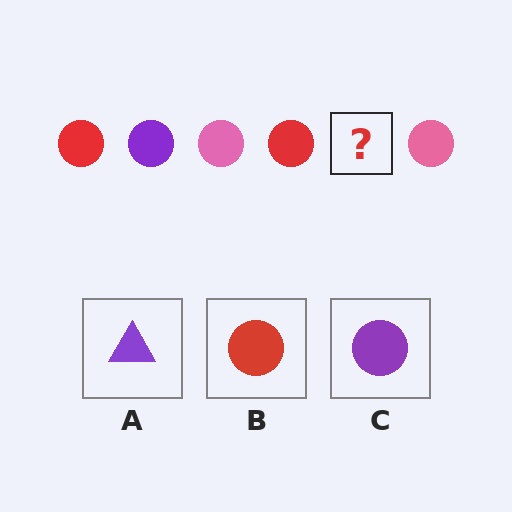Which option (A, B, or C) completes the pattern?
C.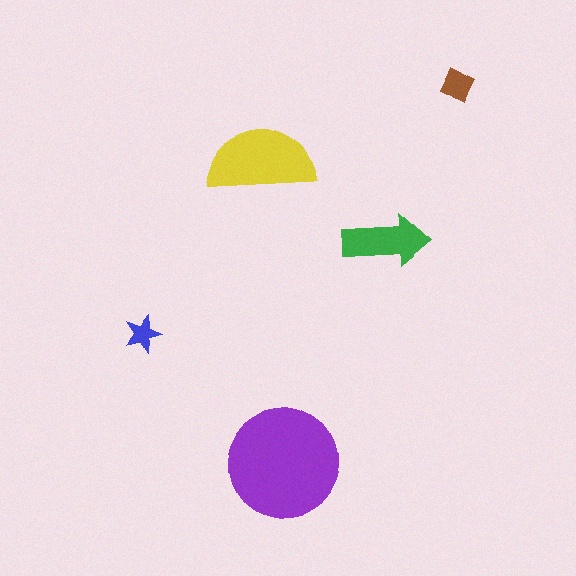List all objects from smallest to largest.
The blue star, the brown diamond, the green arrow, the yellow semicircle, the purple circle.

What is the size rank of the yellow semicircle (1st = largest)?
2nd.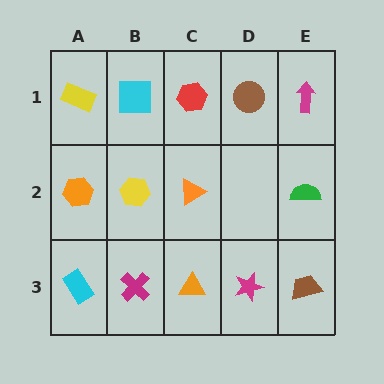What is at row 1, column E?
A magenta arrow.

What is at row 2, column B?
A yellow hexagon.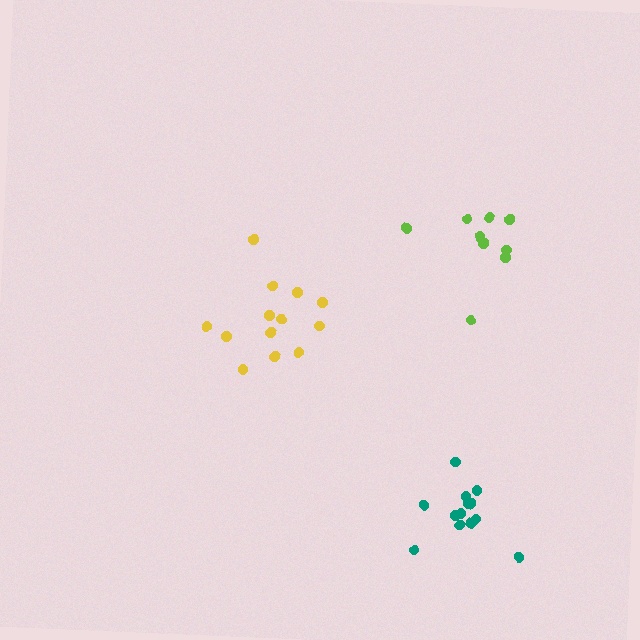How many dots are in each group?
Group 1: 13 dots, Group 2: 13 dots, Group 3: 9 dots (35 total).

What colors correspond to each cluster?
The clusters are colored: teal, yellow, lime.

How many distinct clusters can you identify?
There are 3 distinct clusters.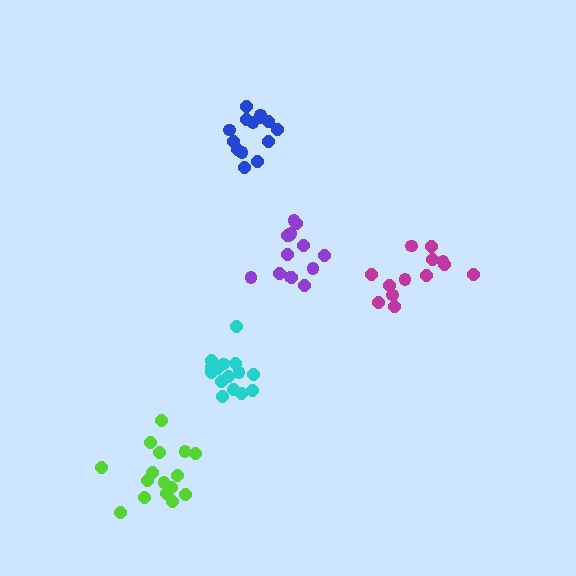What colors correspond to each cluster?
The clusters are colored: magenta, cyan, purple, blue, lime.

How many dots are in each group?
Group 1: 13 dots, Group 2: 15 dots, Group 3: 14 dots, Group 4: 14 dots, Group 5: 16 dots (72 total).